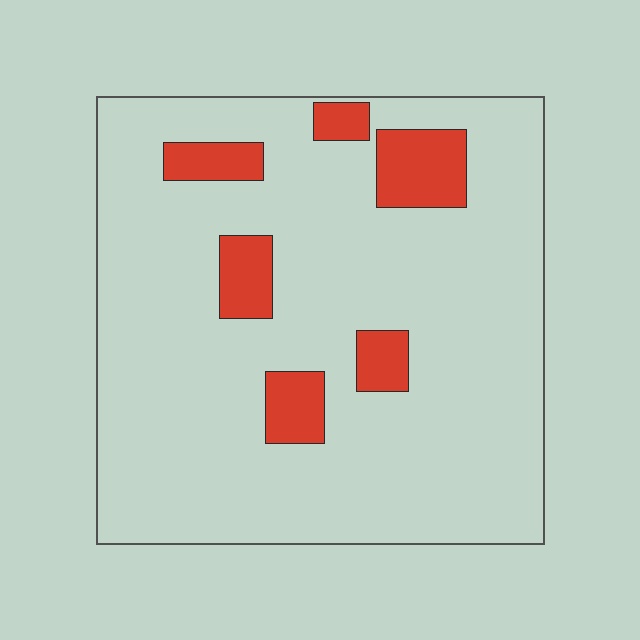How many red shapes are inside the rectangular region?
6.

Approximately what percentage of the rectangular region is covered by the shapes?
Approximately 15%.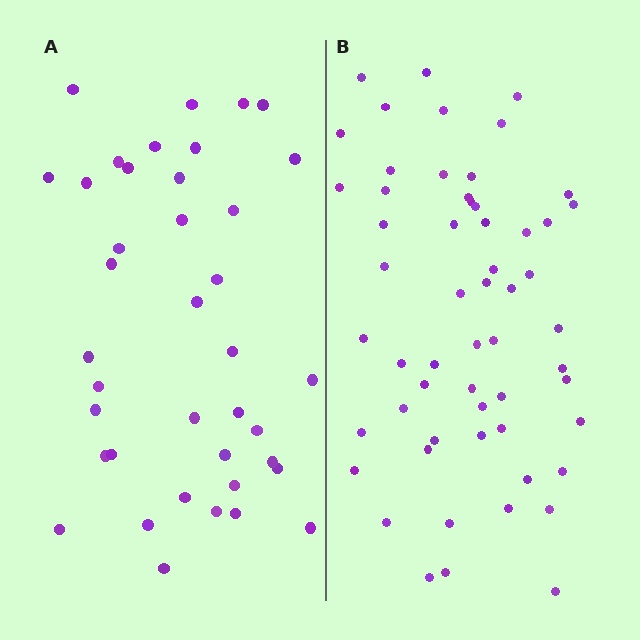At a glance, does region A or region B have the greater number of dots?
Region B (the right region) has more dots.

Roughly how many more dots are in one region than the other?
Region B has approximately 20 more dots than region A.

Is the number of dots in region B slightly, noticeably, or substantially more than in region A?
Region B has substantially more. The ratio is roughly 1.5 to 1.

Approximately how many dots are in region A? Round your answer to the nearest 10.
About 40 dots. (The exact count is 39, which rounds to 40.)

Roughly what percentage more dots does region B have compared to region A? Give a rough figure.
About 45% more.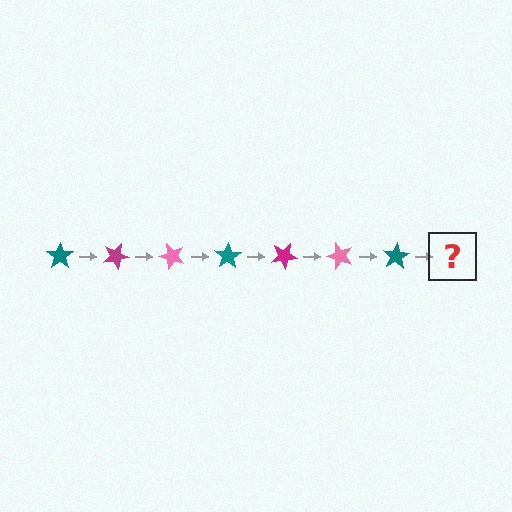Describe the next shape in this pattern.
It should be a magenta star, rotated 175 degrees from the start.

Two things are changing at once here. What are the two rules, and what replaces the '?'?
The two rules are that it rotates 25 degrees each step and the color cycles through teal, magenta, and pink. The '?' should be a magenta star, rotated 175 degrees from the start.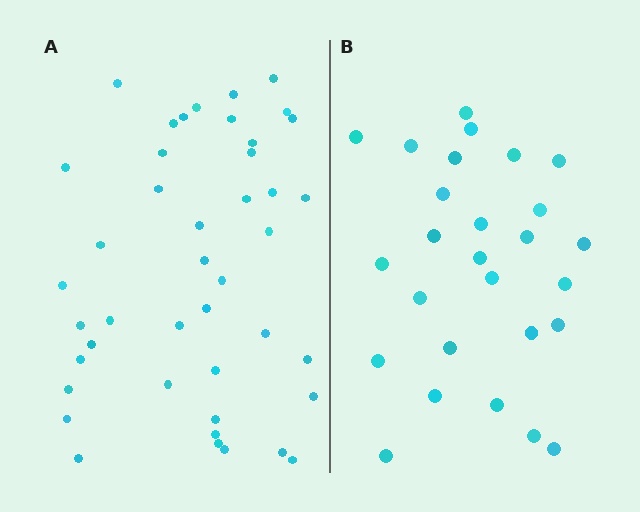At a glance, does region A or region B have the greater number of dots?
Region A (the left region) has more dots.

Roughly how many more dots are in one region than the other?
Region A has approximately 15 more dots than region B.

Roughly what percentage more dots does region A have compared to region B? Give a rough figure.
About 60% more.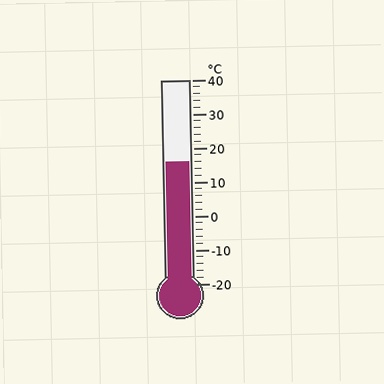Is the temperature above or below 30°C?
The temperature is below 30°C.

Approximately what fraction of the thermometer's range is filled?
The thermometer is filled to approximately 60% of its range.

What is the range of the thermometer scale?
The thermometer scale ranges from -20°C to 40°C.